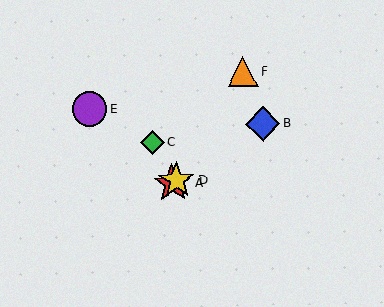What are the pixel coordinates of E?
Object E is at (90, 109).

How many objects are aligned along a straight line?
3 objects (A, B, D) are aligned along a straight line.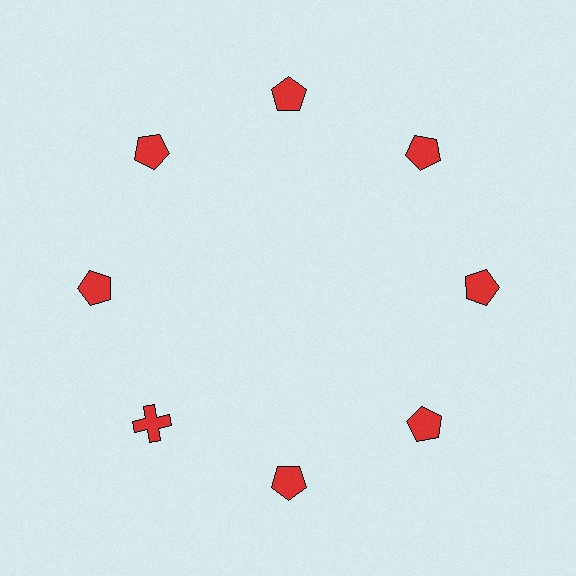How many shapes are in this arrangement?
There are 8 shapes arranged in a ring pattern.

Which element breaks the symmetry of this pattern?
The red cross at roughly the 8 o'clock position breaks the symmetry. All other shapes are red pentagons.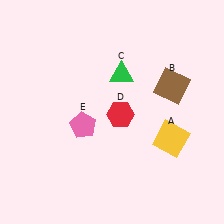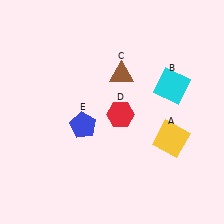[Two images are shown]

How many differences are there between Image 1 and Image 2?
There are 3 differences between the two images.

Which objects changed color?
B changed from brown to cyan. C changed from green to brown. E changed from pink to blue.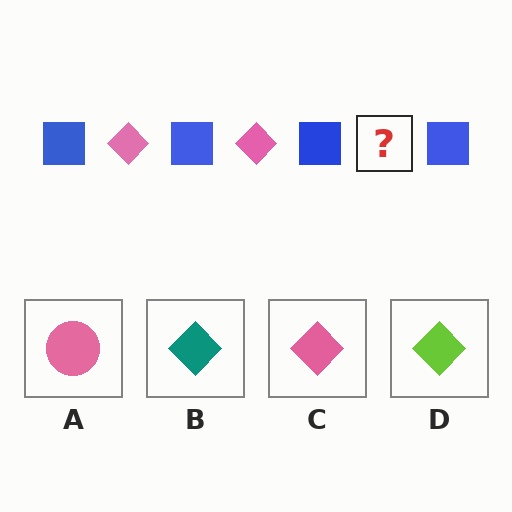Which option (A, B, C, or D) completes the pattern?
C.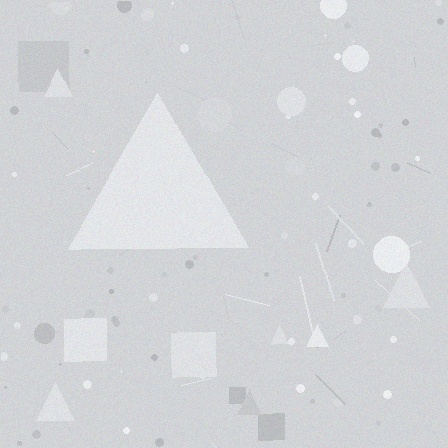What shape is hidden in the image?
A triangle is hidden in the image.